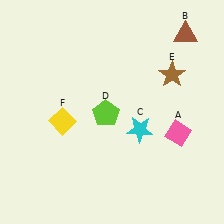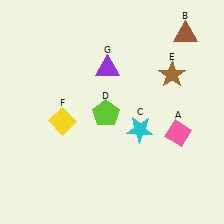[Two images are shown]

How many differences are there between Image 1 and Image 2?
There is 1 difference between the two images.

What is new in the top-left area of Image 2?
A purple triangle (G) was added in the top-left area of Image 2.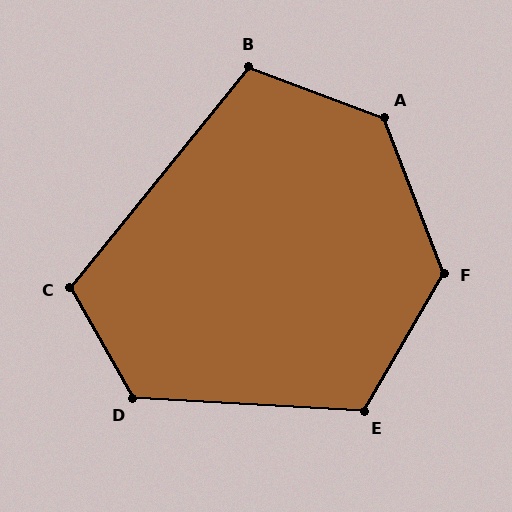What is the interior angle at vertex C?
Approximately 112 degrees (obtuse).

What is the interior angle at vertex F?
Approximately 129 degrees (obtuse).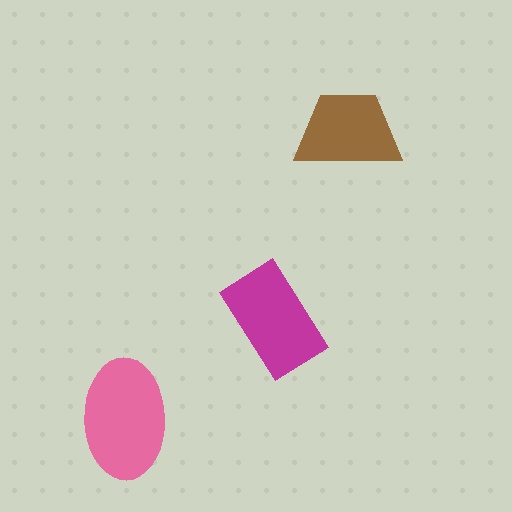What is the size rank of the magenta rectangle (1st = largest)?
2nd.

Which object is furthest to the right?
The brown trapezoid is rightmost.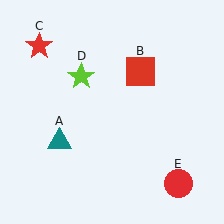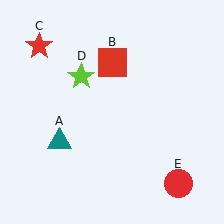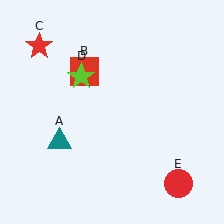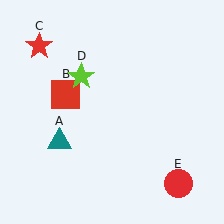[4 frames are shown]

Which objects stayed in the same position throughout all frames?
Teal triangle (object A) and red star (object C) and lime star (object D) and red circle (object E) remained stationary.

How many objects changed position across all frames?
1 object changed position: red square (object B).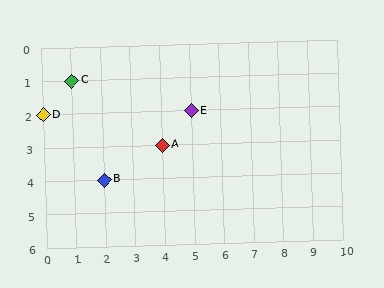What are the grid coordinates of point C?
Point C is at grid coordinates (1, 1).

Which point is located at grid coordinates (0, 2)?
Point D is at (0, 2).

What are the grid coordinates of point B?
Point B is at grid coordinates (2, 4).